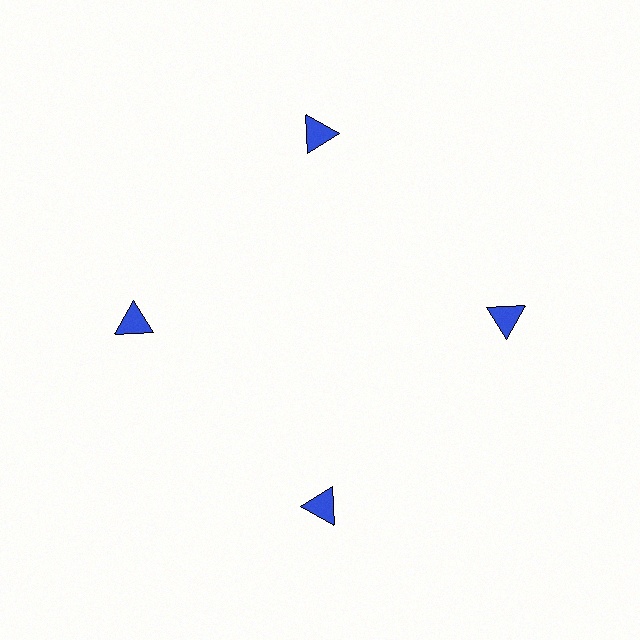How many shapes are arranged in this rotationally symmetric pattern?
There are 4 shapes, arranged in 4 groups of 1.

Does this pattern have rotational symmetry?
Yes, this pattern has 4-fold rotational symmetry. It looks the same after rotating 90 degrees around the center.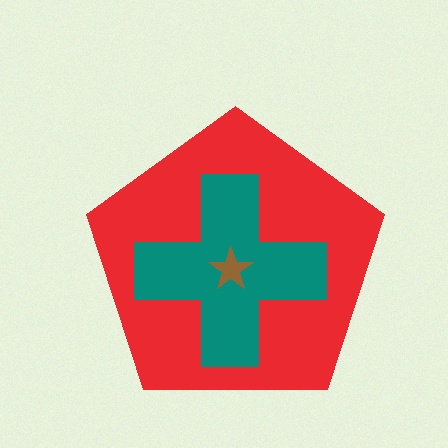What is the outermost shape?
The red pentagon.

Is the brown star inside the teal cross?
Yes.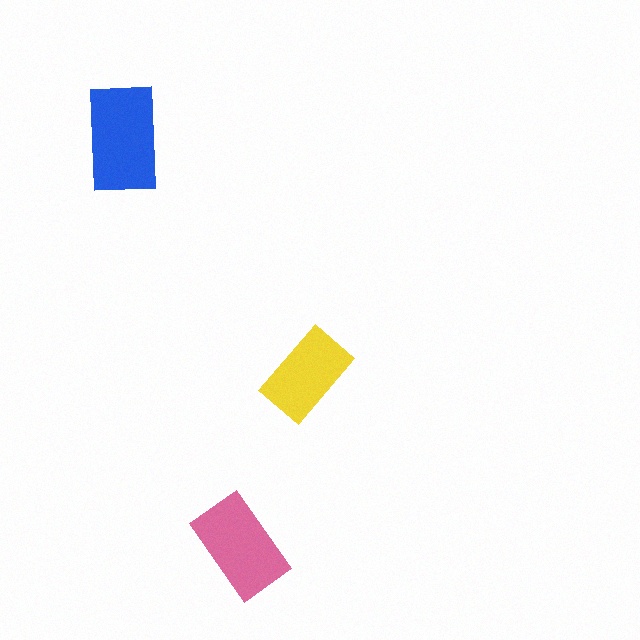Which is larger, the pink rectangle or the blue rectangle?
The blue one.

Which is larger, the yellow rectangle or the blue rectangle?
The blue one.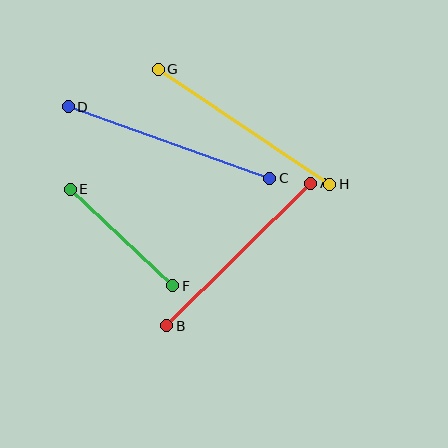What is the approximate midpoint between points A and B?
The midpoint is at approximately (239, 254) pixels.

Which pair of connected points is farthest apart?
Points C and D are farthest apart.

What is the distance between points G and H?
The distance is approximately 207 pixels.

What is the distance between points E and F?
The distance is approximately 141 pixels.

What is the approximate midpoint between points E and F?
The midpoint is at approximately (122, 237) pixels.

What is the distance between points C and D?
The distance is approximately 214 pixels.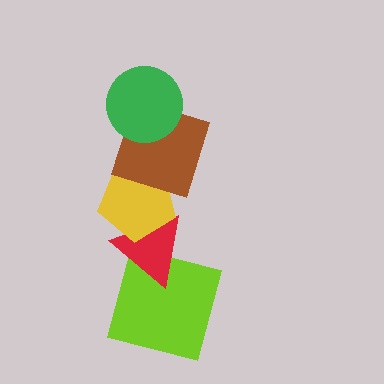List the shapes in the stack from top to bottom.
From top to bottom: the green circle, the brown square, the yellow pentagon, the red triangle, the lime square.